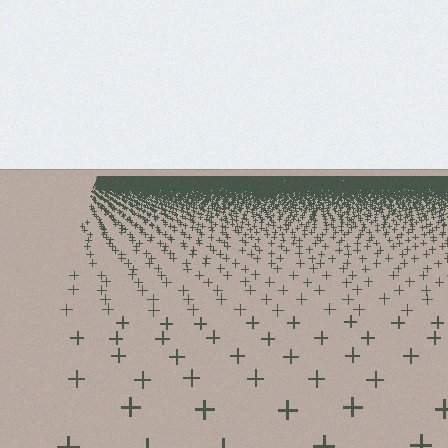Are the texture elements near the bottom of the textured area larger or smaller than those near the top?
Larger. Near the bottom, elements are closer to the viewer and appear at a bigger on-screen size.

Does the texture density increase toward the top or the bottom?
Density increases toward the top.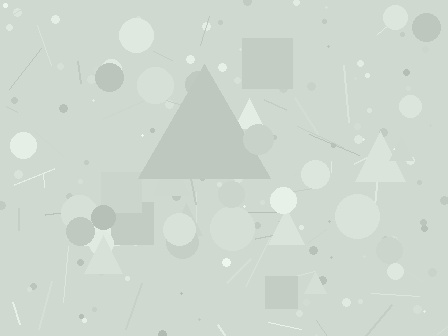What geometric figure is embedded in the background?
A triangle is embedded in the background.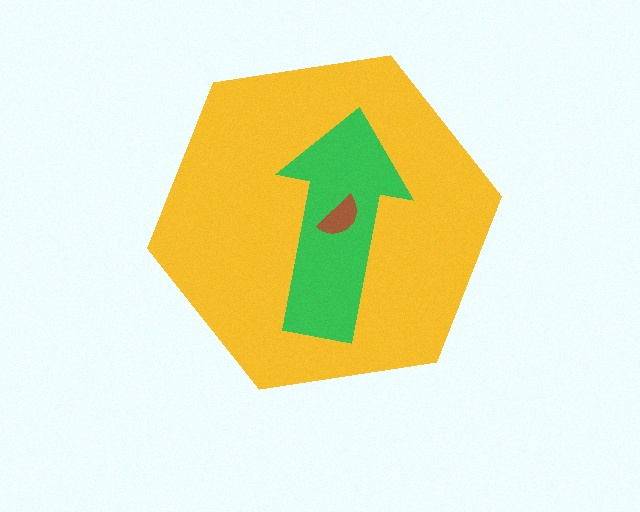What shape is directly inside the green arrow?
The brown semicircle.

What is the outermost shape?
The yellow hexagon.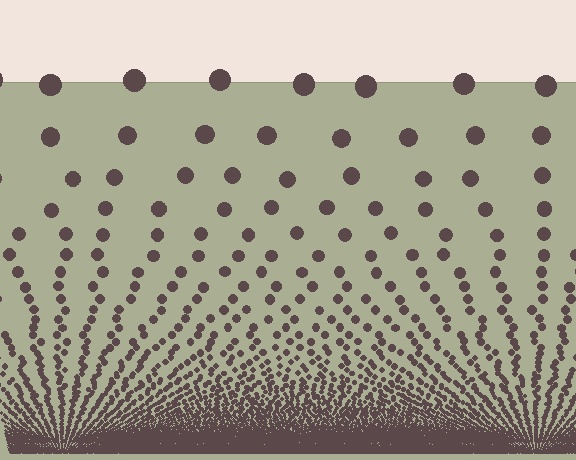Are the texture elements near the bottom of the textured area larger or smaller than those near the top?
Smaller. The gradient is inverted — elements near the bottom are smaller and denser.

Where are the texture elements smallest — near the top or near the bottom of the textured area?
Near the bottom.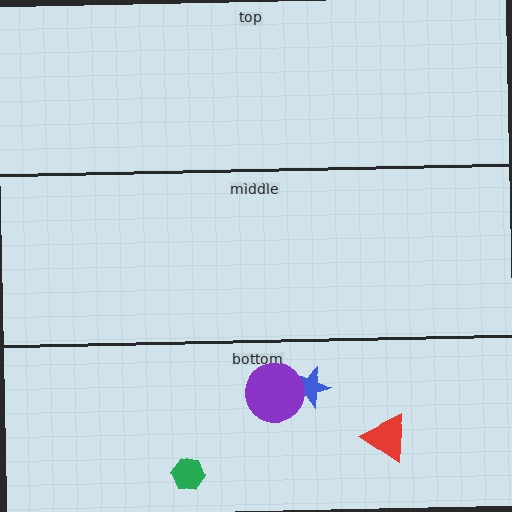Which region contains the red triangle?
The bottom region.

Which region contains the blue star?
The bottom region.